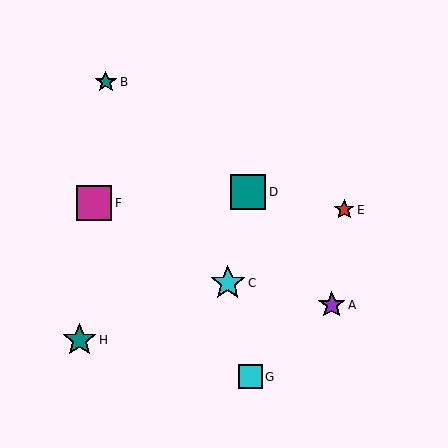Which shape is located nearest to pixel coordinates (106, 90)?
The teal star (labeled B) at (106, 82) is nearest to that location.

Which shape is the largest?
The magenta square (labeled F) is the largest.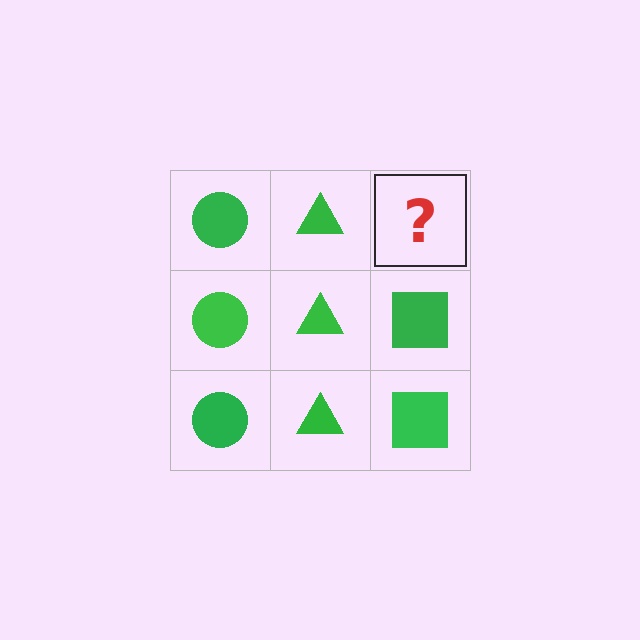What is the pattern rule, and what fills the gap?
The rule is that each column has a consistent shape. The gap should be filled with a green square.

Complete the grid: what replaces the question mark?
The question mark should be replaced with a green square.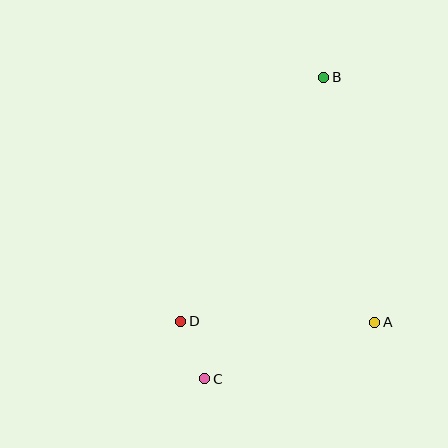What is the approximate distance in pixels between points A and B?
The distance between A and B is approximately 250 pixels.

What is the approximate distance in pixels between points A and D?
The distance between A and D is approximately 194 pixels.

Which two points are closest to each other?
Points C and D are closest to each other.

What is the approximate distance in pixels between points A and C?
The distance between A and C is approximately 179 pixels.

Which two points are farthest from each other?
Points B and C are farthest from each other.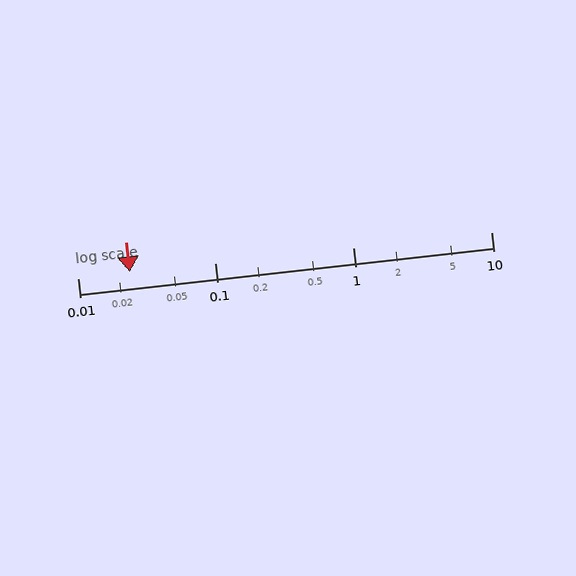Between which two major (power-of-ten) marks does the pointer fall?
The pointer is between 0.01 and 0.1.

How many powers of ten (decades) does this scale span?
The scale spans 3 decades, from 0.01 to 10.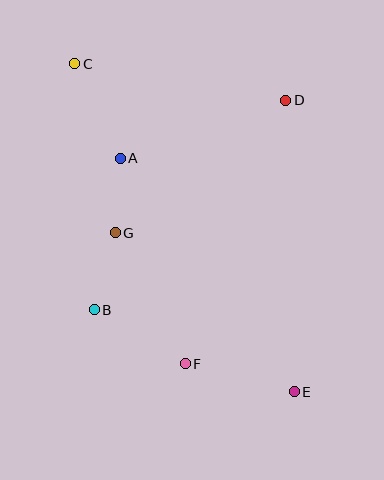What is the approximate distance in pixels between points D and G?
The distance between D and G is approximately 216 pixels.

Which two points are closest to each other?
Points A and G are closest to each other.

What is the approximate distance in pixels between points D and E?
The distance between D and E is approximately 292 pixels.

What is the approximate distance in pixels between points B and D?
The distance between B and D is approximately 284 pixels.